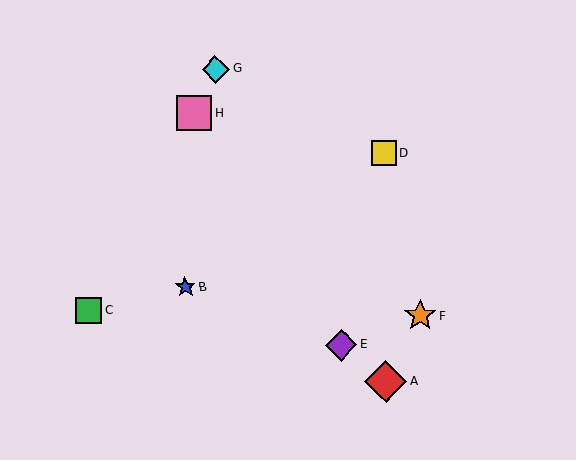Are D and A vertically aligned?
Yes, both are at x≈384.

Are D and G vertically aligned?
No, D is at x≈384 and G is at x≈216.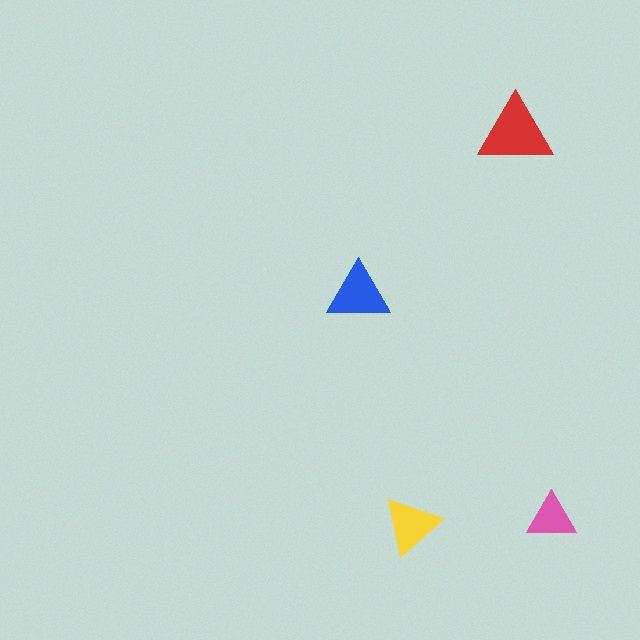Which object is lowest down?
The yellow triangle is bottommost.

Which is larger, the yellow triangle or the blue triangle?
The blue one.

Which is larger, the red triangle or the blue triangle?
The red one.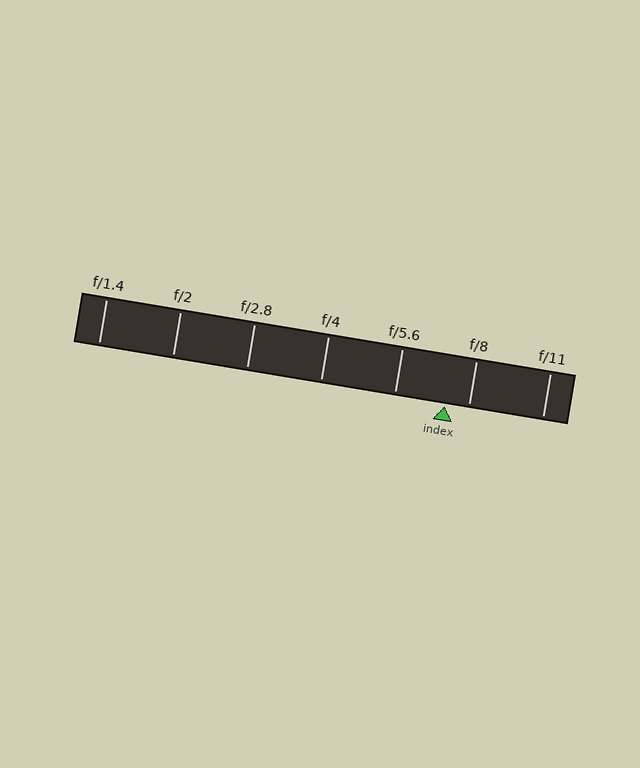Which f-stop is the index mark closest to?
The index mark is closest to f/8.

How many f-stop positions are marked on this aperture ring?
There are 7 f-stop positions marked.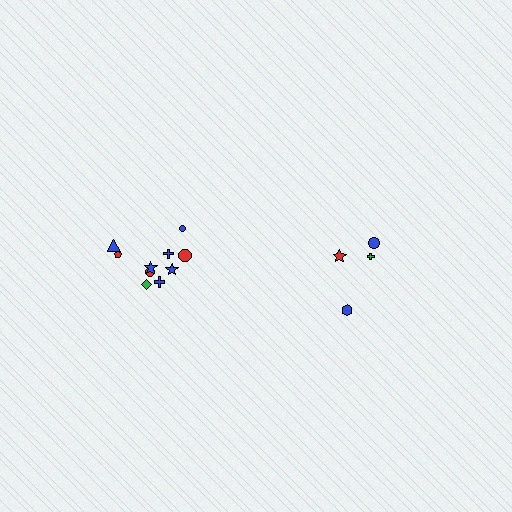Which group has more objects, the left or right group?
The left group.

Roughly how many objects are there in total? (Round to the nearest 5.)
Roughly 15 objects in total.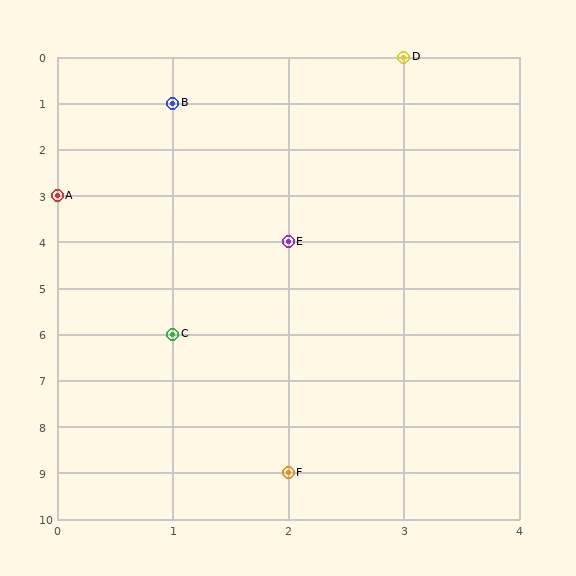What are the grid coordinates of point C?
Point C is at grid coordinates (1, 6).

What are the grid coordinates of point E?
Point E is at grid coordinates (2, 4).